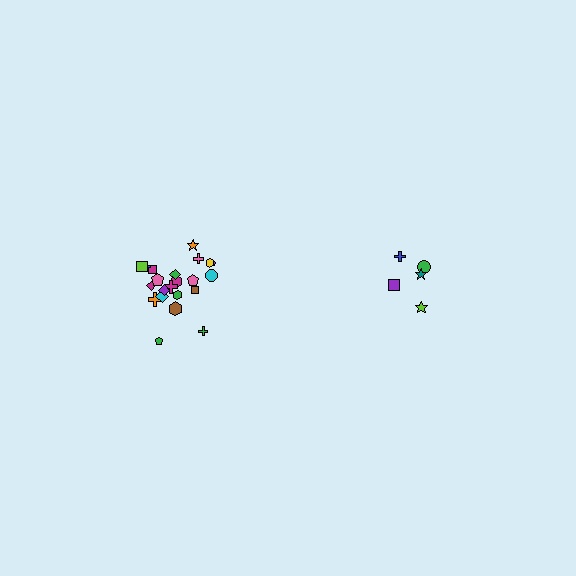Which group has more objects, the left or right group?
The left group.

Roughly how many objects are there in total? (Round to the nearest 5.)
Roughly 25 objects in total.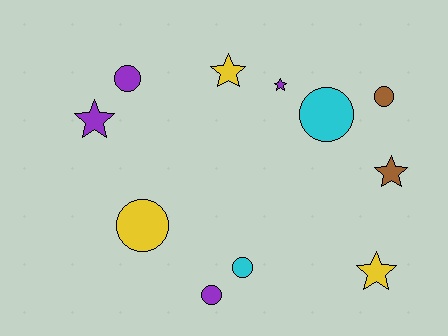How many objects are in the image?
There are 11 objects.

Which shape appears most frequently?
Circle, with 6 objects.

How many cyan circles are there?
There are 2 cyan circles.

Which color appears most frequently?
Purple, with 4 objects.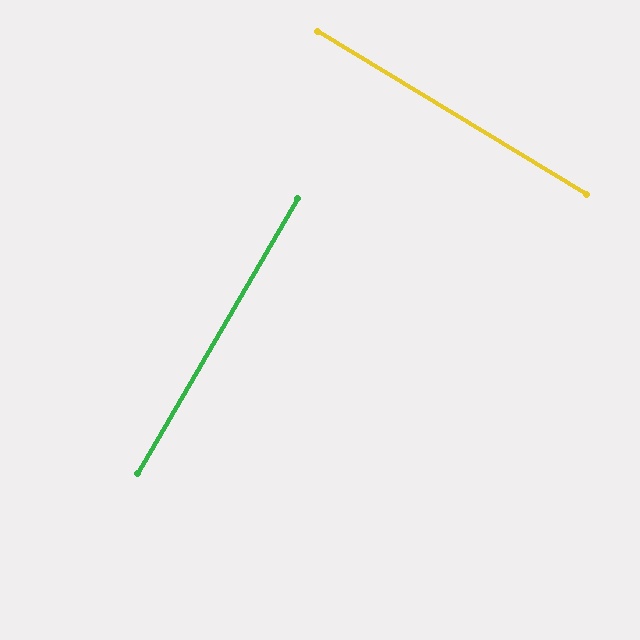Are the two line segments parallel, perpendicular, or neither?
Perpendicular — they meet at approximately 89°.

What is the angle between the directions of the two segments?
Approximately 89 degrees.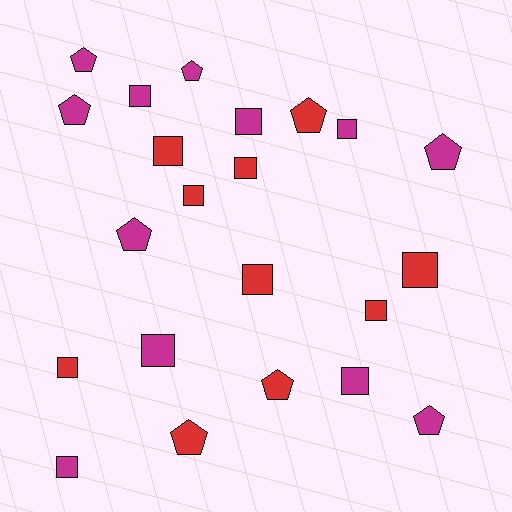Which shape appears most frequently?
Square, with 13 objects.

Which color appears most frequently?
Magenta, with 12 objects.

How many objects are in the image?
There are 22 objects.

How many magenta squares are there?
There are 6 magenta squares.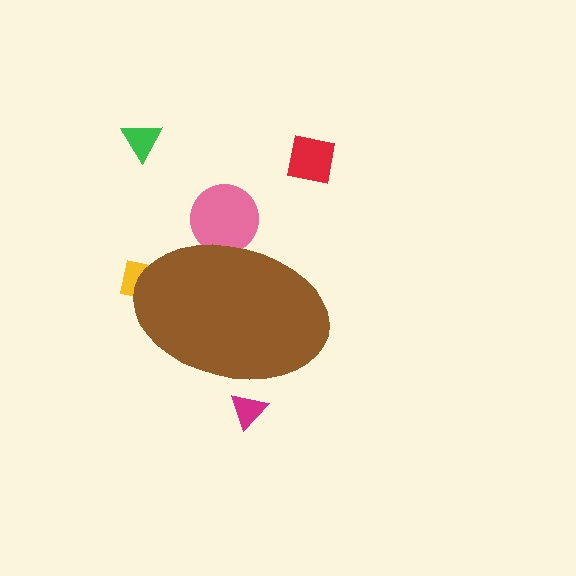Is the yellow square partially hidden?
Yes, the yellow square is partially hidden behind the brown ellipse.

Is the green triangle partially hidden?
No, the green triangle is fully visible.